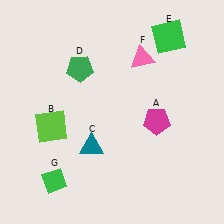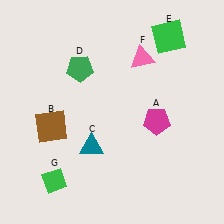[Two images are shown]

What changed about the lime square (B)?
In Image 1, B is lime. In Image 2, it changed to brown.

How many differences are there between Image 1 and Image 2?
There is 1 difference between the two images.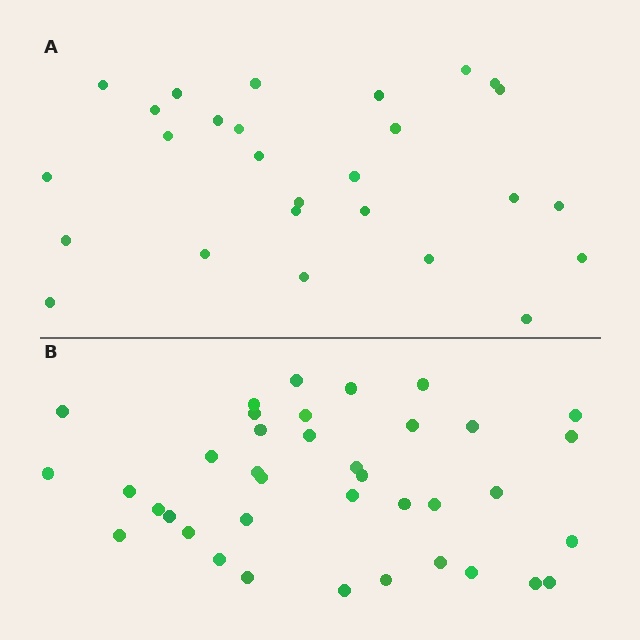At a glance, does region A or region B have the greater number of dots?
Region B (the bottom region) has more dots.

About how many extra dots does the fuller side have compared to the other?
Region B has roughly 12 or so more dots than region A.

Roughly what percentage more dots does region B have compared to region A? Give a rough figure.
About 40% more.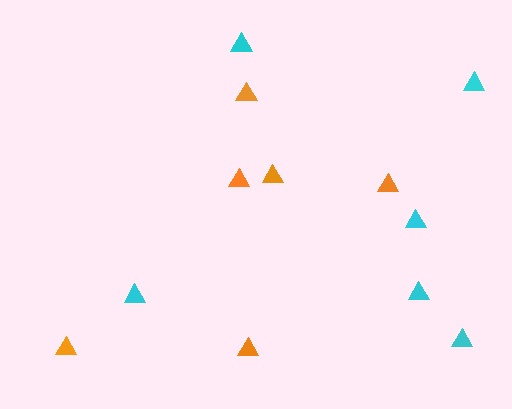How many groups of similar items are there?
There are 2 groups: one group of cyan triangles (6) and one group of orange triangles (6).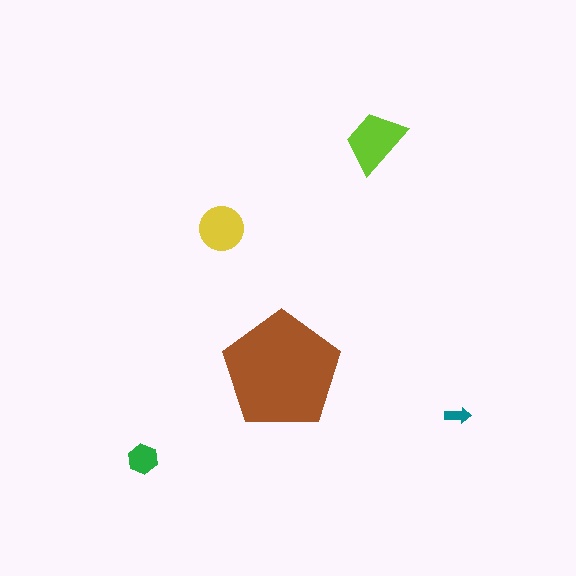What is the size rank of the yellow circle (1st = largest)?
3rd.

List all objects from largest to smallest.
The brown pentagon, the lime trapezoid, the yellow circle, the green hexagon, the teal arrow.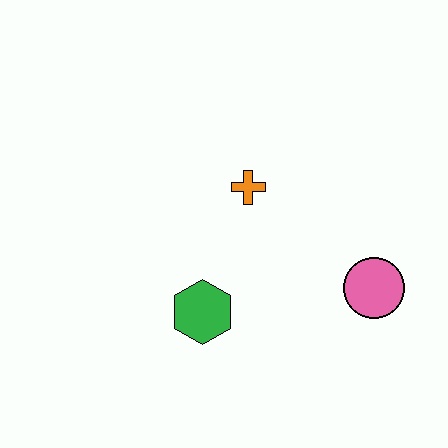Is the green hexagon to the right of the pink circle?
No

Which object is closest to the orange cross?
The green hexagon is closest to the orange cross.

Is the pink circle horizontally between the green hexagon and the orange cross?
No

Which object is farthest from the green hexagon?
The pink circle is farthest from the green hexagon.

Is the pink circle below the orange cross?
Yes